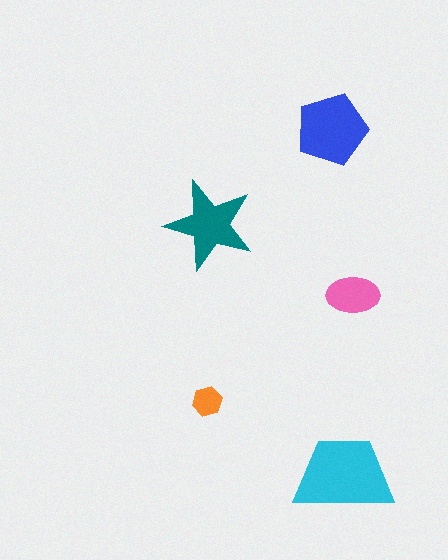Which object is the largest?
The cyan trapezoid.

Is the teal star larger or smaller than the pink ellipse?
Larger.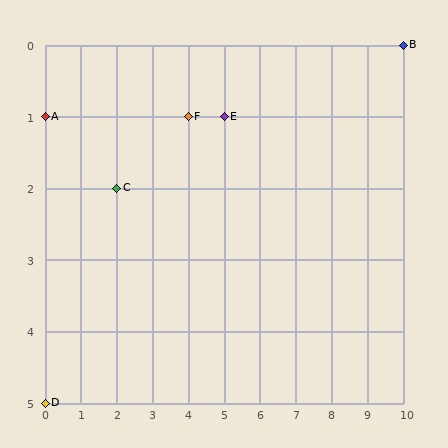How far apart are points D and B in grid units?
Points D and B are 10 columns and 5 rows apart (about 11.2 grid units diagonally).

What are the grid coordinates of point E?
Point E is at grid coordinates (5, 1).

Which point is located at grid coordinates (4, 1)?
Point F is at (4, 1).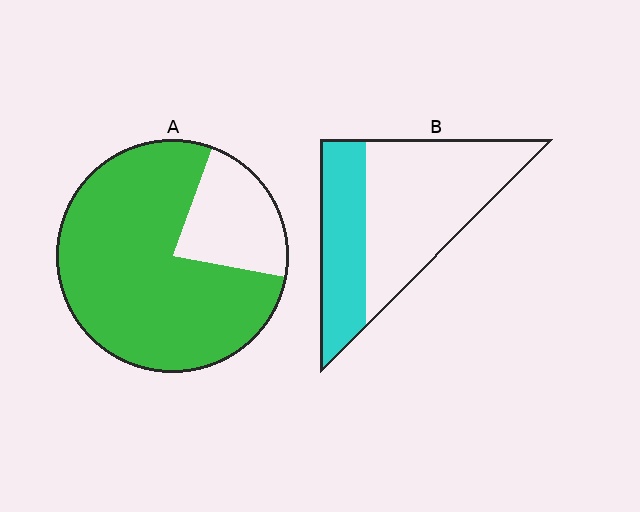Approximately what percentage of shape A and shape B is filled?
A is approximately 80% and B is approximately 35%.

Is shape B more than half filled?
No.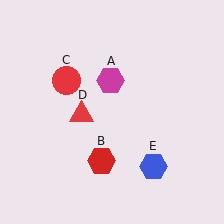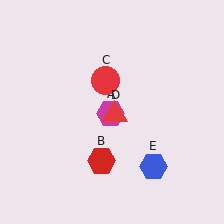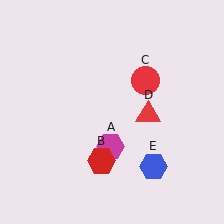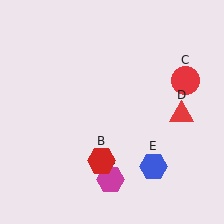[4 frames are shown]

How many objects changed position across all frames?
3 objects changed position: magenta hexagon (object A), red circle (object C), red triangle (object D).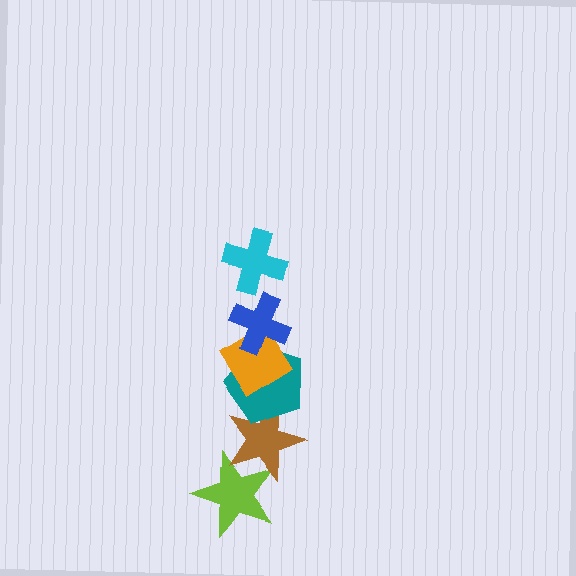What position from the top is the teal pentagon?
The teal pentagon is 4th from the top.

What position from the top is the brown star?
The brown star is 5th from the top.